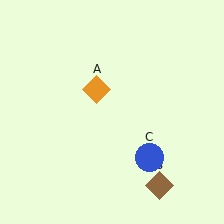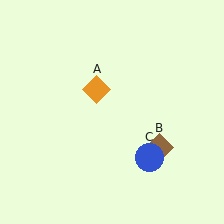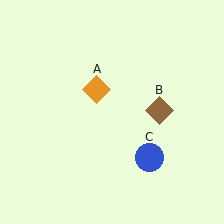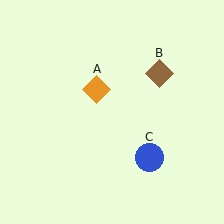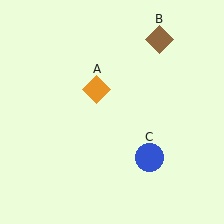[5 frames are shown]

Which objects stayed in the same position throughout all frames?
Orange diamond (object A) and blue circle (object C) remained stationary.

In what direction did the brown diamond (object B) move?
The brown diamond (object B) moved up.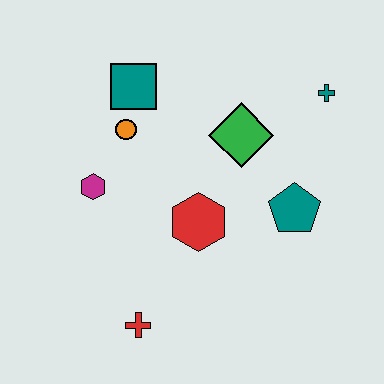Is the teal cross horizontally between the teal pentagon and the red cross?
No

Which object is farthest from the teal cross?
The red cross is farthest from the teal cross.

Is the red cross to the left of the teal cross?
Yes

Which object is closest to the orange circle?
The teal square is closest to the orange circle.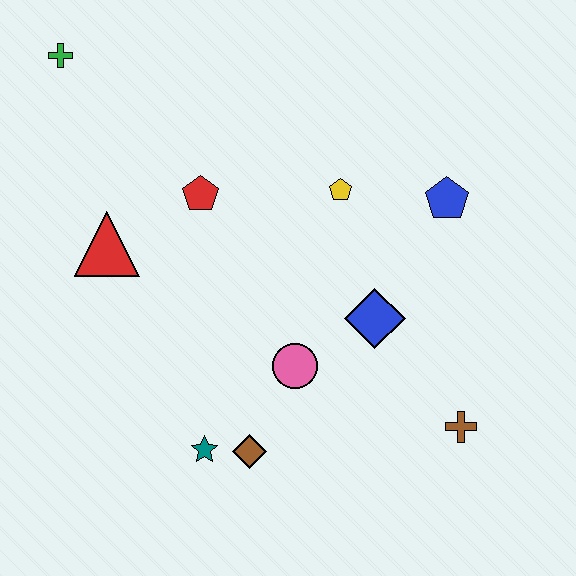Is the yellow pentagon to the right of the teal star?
Yes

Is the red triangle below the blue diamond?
No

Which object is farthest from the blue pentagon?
The green cross is farthest from the blue pentagon.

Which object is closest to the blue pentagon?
The yellow pentagon is closest to the blue pentagon.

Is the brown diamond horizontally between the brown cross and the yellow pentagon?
No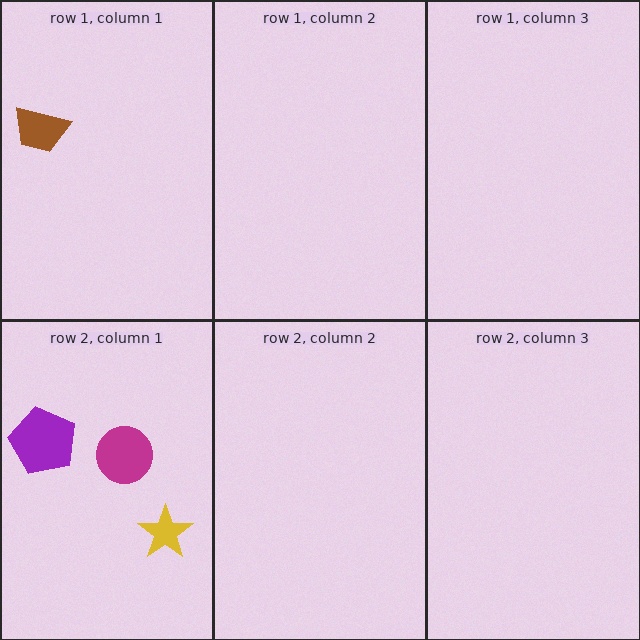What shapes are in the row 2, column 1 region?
The yellow star, the purple pentagon, the magenta circle.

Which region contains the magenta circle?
The row 2, column 1 region.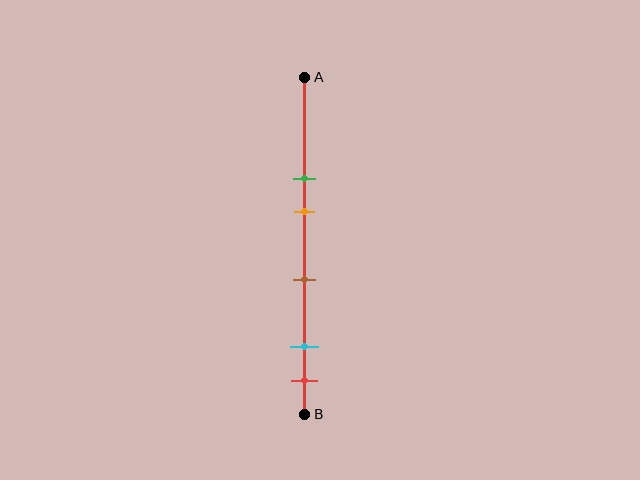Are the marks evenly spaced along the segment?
No, the marks are not evenly spaced.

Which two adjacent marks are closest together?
The cyan and red marks are the closest adjacent pair.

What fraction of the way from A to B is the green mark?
The green mark is approximately 30% (0.3) of the way from A to B.